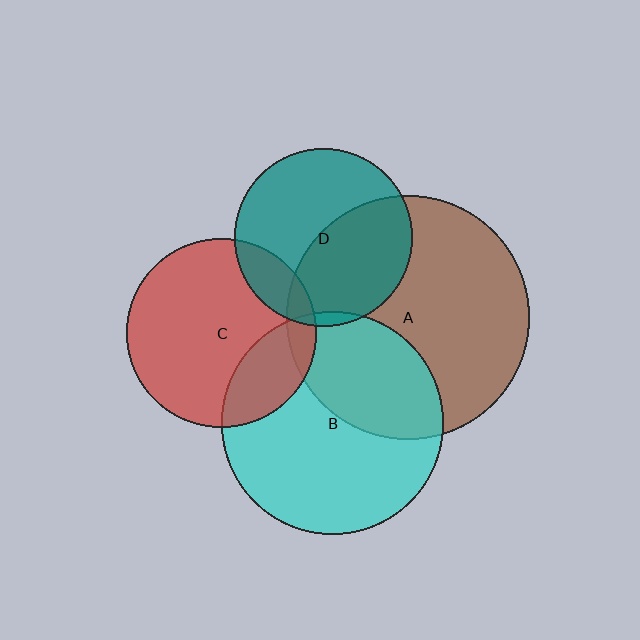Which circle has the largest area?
Circle A (brown).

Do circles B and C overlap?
Yes.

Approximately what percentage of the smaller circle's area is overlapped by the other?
Approximately 25%.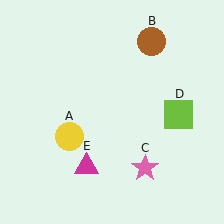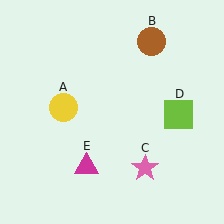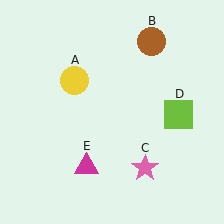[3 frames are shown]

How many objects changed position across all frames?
1 object changed position: yellow circle (object A).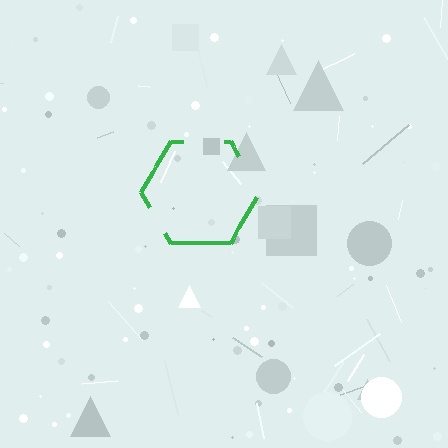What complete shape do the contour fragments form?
The contour fragments form a hexagon.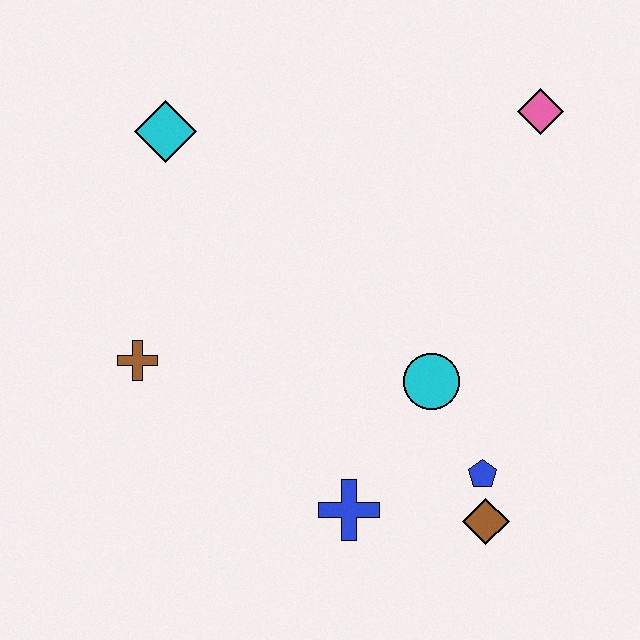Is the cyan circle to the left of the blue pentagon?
Yes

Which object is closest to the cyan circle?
The blue pentagon is closest to the cyan circle.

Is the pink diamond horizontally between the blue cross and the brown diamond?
No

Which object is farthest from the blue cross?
The pink diamond is farthest from the blue cross.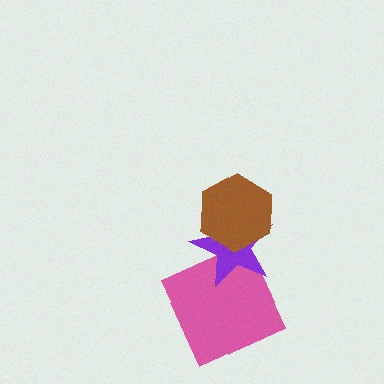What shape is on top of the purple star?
The brown hexagon is on top of the purple star.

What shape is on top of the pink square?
The purple star is on top of the pink square.